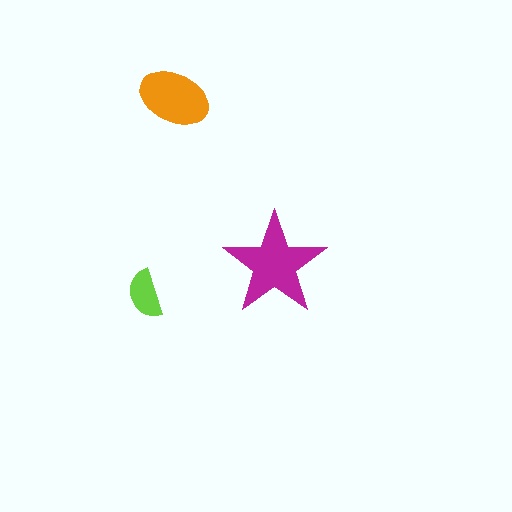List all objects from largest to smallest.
The magenta star, the orange ellipse, the lime semicircle.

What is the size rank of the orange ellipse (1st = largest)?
2nd.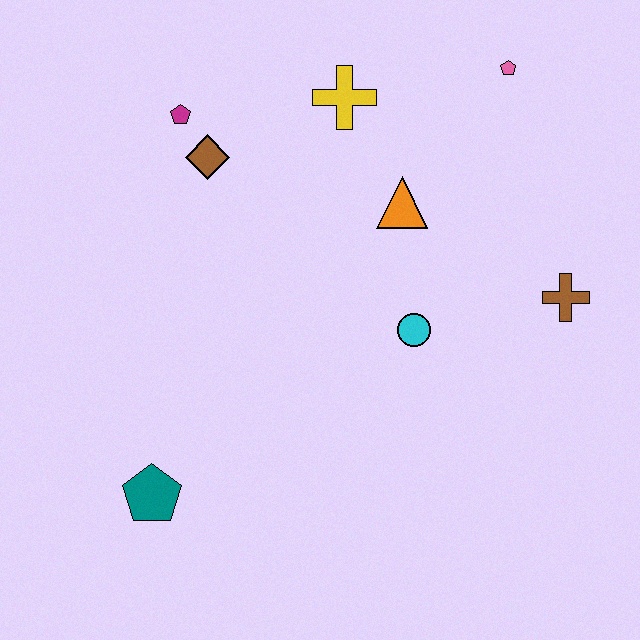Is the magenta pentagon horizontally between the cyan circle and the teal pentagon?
Yes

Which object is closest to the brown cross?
The cyan circle is closest to the brown cross.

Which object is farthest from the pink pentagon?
The teal pentagon is farthest from the pink pentagon.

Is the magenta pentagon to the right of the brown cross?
No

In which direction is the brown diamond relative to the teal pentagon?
The brown diamond is above the teal pentagon.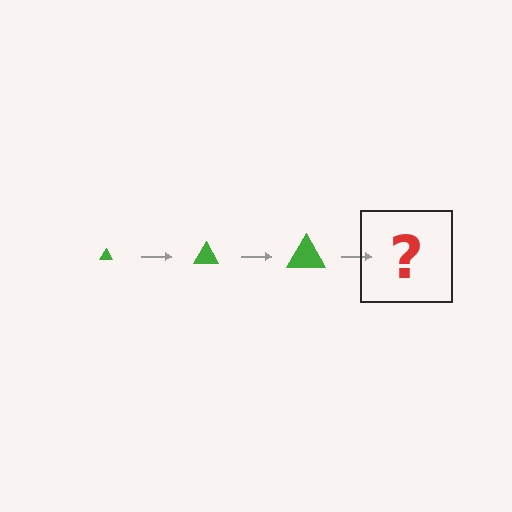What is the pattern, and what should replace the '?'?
The pattern is that the triangle gets progressively larger each step. The '?' should be a green triangle, larger than the previous one.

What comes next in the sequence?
The next element should be a green triangle, larger than the previous one.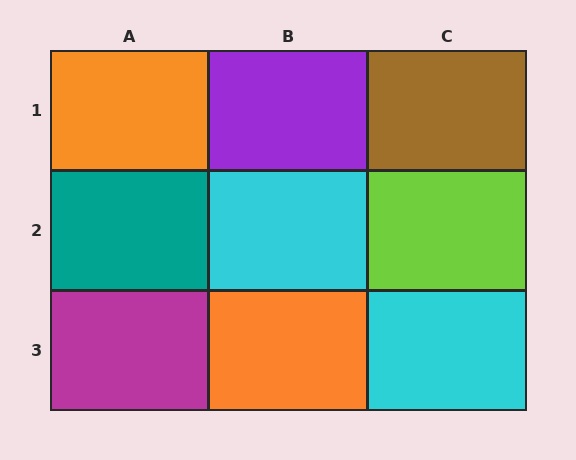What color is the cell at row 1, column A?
Orange.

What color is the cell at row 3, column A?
Magenta.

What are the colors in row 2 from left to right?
Teal, cyan, lime.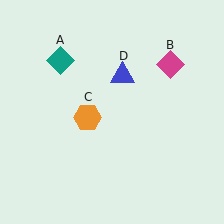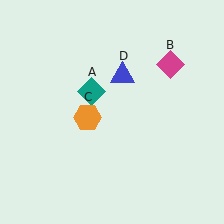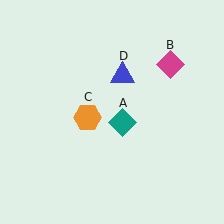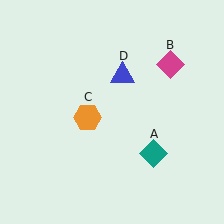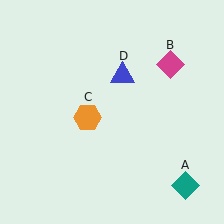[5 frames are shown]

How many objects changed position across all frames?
1 object changed position: teal diamond (object A).